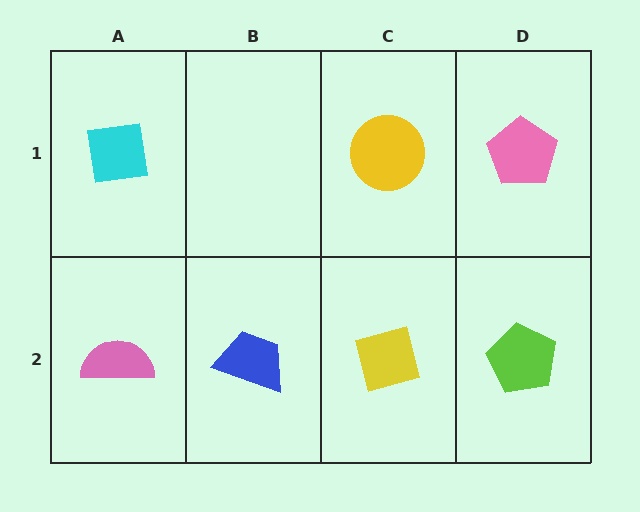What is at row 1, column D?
A pink pentagon.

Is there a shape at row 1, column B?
No, that cell is empty.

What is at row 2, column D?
A lime pentagon.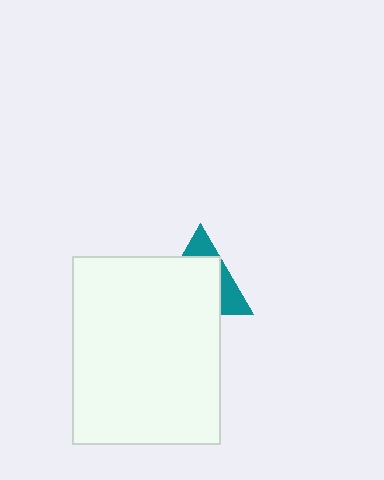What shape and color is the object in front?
The object in front is a white rectangle.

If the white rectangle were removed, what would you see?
You would see the complete teal triangle.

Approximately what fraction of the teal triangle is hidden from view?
Roughly 68% of the teal triangle is hidden behind the white rectangle.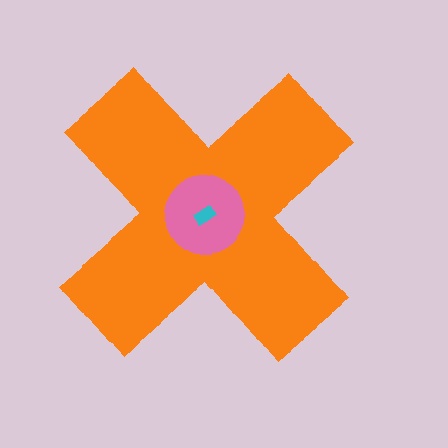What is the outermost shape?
The orange cross.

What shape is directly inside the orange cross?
The pink circle.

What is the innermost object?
The cyan rectangle.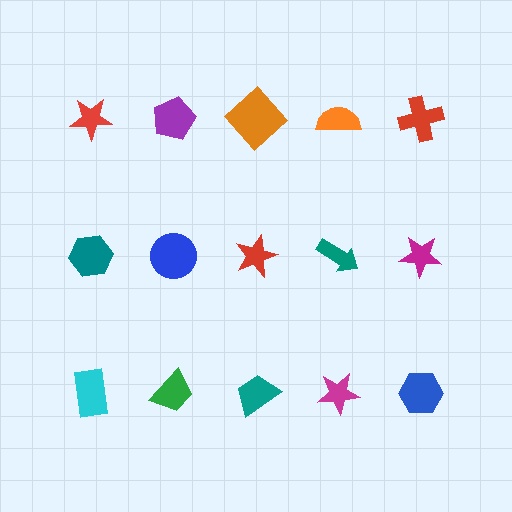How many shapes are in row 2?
5 shapes.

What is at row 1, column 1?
A red star.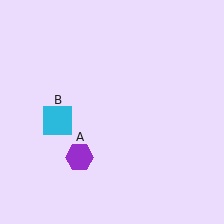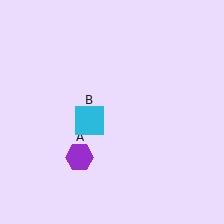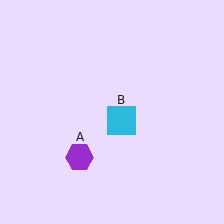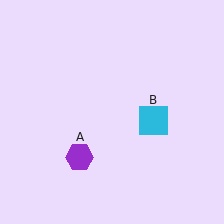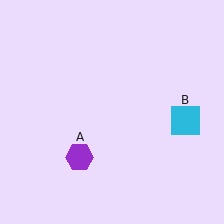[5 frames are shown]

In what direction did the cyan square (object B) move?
The cyan square (object B) moved right.